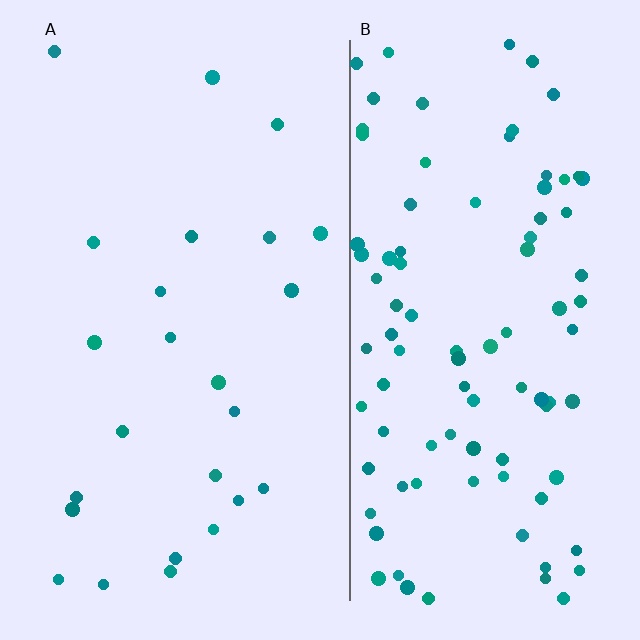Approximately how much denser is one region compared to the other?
Approximately 3.9× — region B over region A.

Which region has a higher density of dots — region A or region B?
B (the right).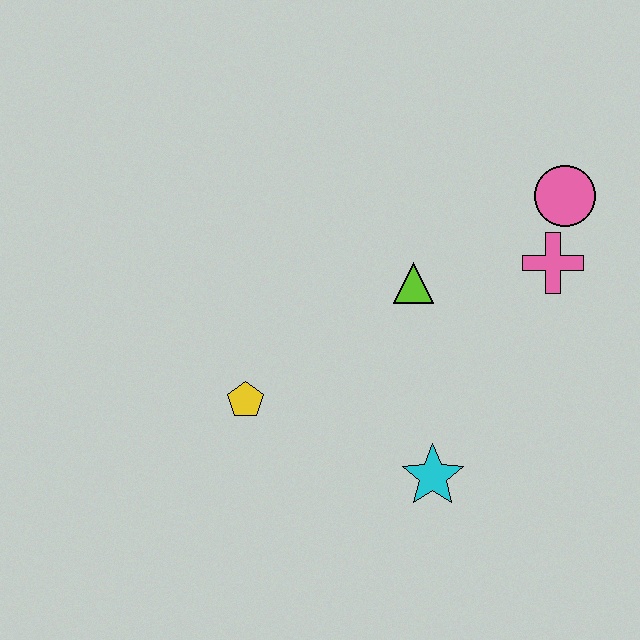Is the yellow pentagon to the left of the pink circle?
Yes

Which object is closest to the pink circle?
The pink cross is closest to the pink circle.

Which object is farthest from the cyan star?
The pink circle is farthest from the cyan star.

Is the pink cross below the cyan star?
No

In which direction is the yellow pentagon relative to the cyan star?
The yellow pentagon is to the left of the cyan star.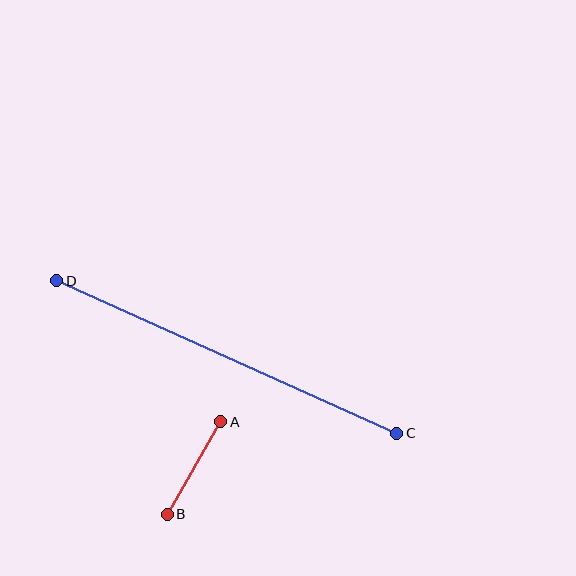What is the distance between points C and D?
The distance is approximately 373 pixels.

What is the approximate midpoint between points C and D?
The midpoint is at approximately (227, 357) pixels.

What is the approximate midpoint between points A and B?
The midpoint is at approximately (194, 468) pixels.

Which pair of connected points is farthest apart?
Points C and D are farthest apart.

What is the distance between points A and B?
The distance is approximately 107 pixels.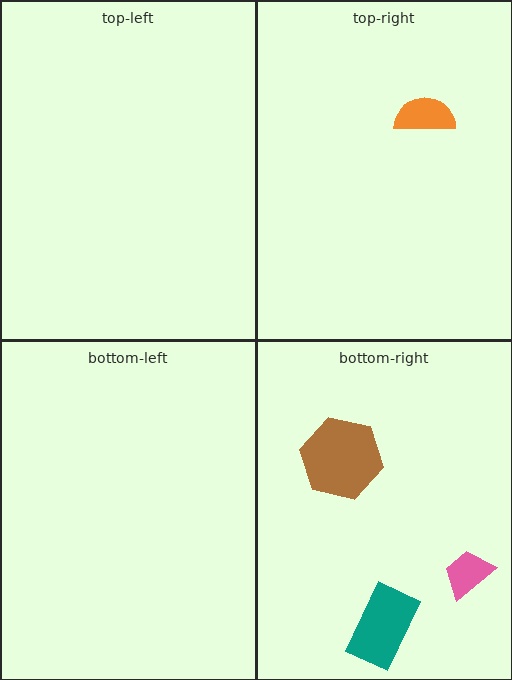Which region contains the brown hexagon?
The bottom-right region.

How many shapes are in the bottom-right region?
3.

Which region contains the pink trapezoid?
The bottom-right region.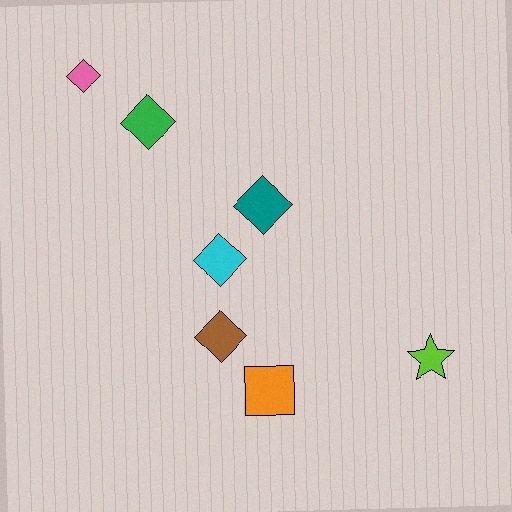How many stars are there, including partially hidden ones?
There is 1 star.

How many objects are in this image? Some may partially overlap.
There are 7 objects.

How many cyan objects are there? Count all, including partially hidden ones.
There is 1 cyan object.